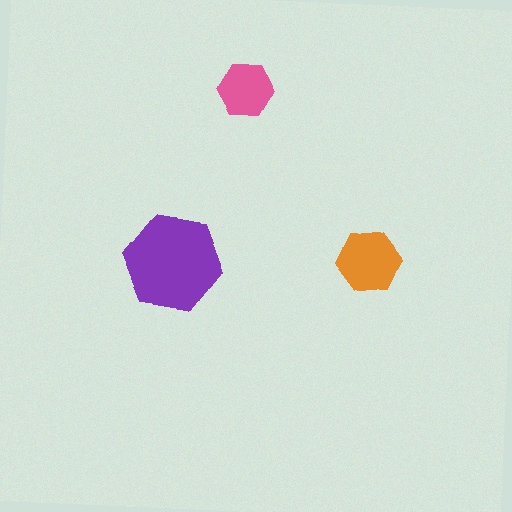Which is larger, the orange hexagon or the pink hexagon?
The orange one.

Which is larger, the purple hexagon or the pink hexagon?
The purple one.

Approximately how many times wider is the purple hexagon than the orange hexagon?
About 1.5 times wider.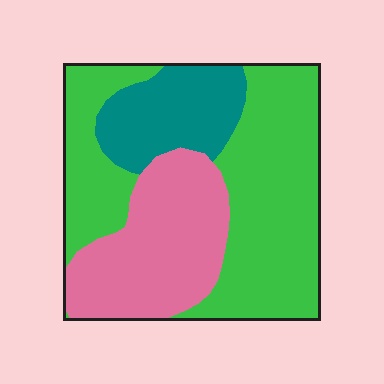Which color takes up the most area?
Green, at roughly 55%.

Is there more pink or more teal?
Pink.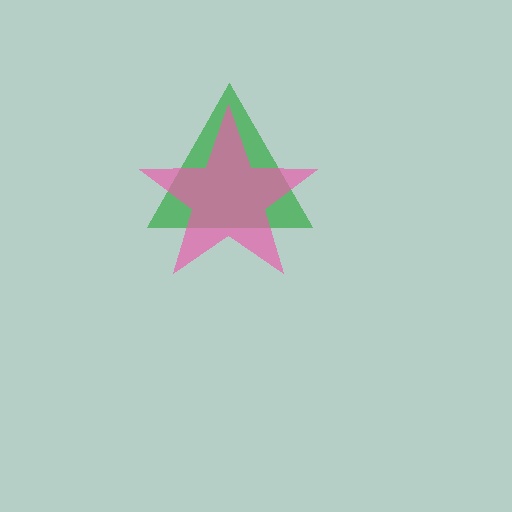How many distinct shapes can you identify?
There are 2 distinct shapes: a green triangle, a pink star.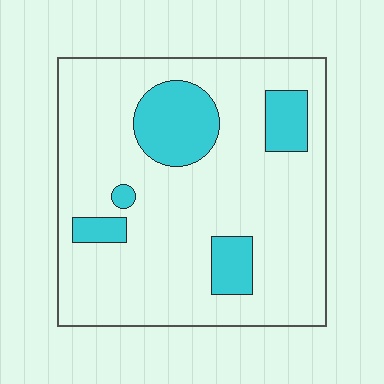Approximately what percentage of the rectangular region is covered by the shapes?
Approximately 20%.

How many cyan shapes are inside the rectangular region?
5.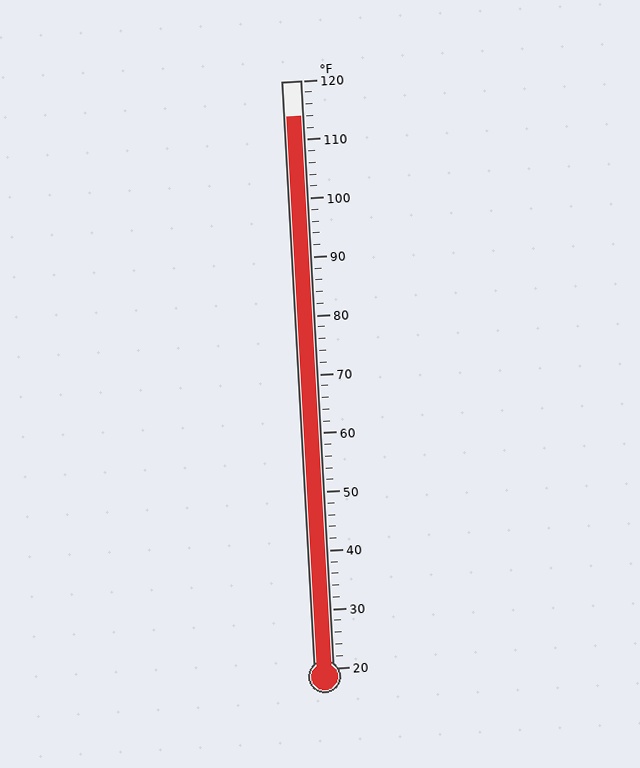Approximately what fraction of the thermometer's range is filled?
The thermometer is filled to approximately 95% of its range.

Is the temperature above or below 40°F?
The temperature is above 40°F.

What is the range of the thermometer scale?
The thermometer scale ranges from 20°F to 120°F.